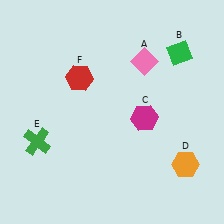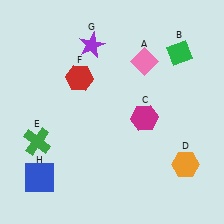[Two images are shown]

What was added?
A purple star (G), a blue square (H) were added in Image 2.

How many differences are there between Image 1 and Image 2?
There are 2 differences between the two images.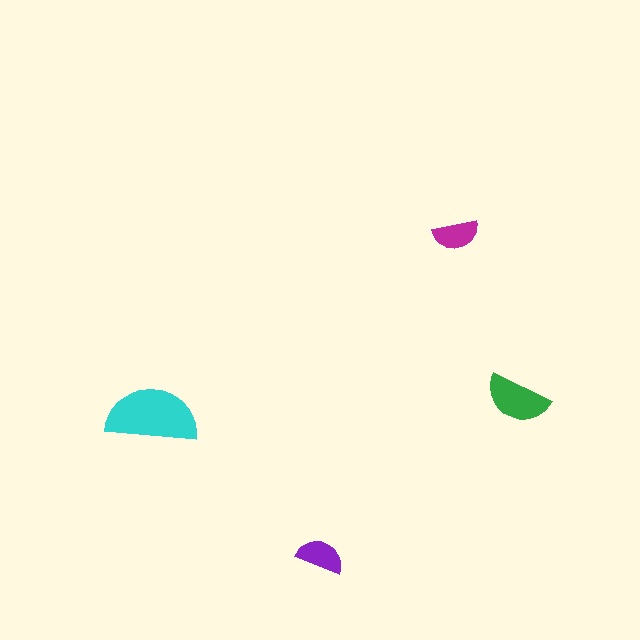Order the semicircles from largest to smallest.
the cyan one, the green one, the purple one, the magenta one.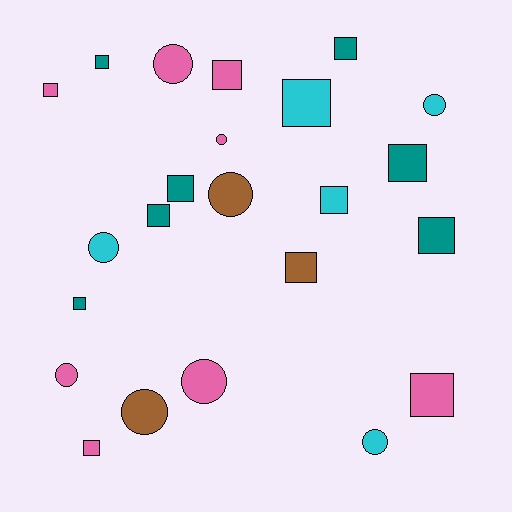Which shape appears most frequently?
Square, with 14 objects.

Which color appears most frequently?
Pink, with 8 objects.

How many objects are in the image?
There are 23 objects.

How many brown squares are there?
There is 1 brown square.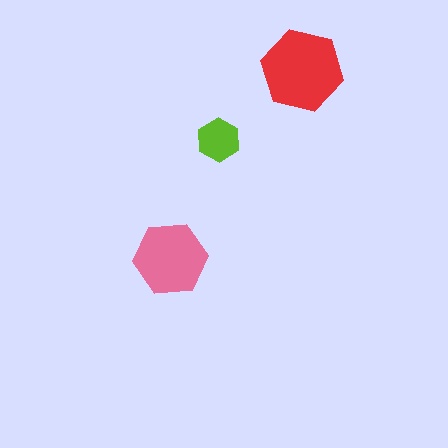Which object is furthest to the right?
The red hexagon is rightmost.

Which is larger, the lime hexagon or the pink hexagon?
The pink one.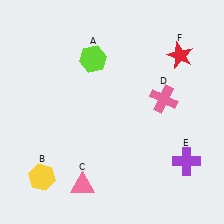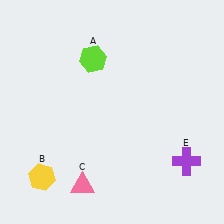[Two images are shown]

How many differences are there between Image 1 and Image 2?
There are 2 differences between the two images.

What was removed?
The pink cross (D), the red star (F) were removed in Image 2.